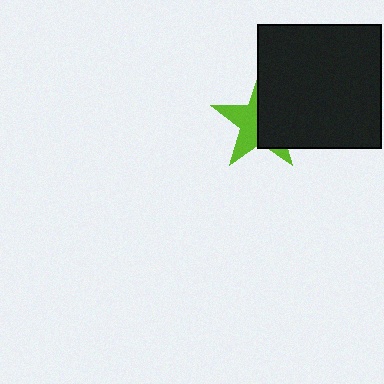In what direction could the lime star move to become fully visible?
The lime star could move left. That would shift it out from behind the black square entirely.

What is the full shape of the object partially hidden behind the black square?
The partially hidden object is a lime star.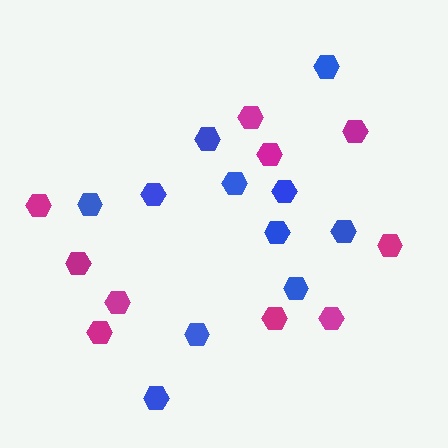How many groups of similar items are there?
There are 2 groups: one group of magenta hexagons (10) and one group of blue hexagons (11).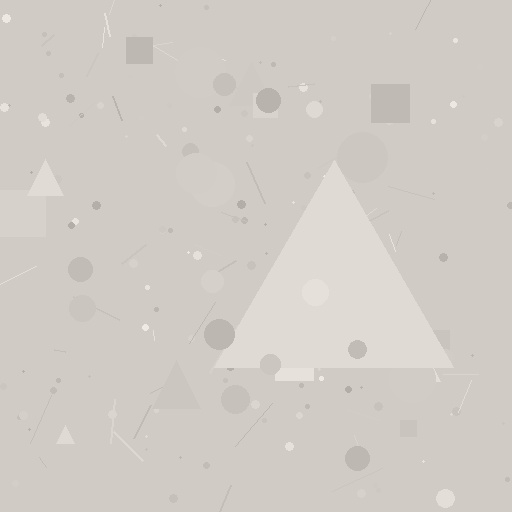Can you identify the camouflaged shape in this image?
The camouflaged shape is a triangle.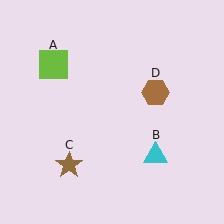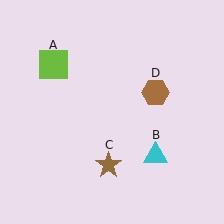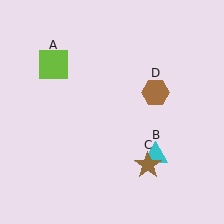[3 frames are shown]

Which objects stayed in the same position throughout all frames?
Lime square (object A) and cyan triangle (object B) and brown hexagon (object D) remained stationary.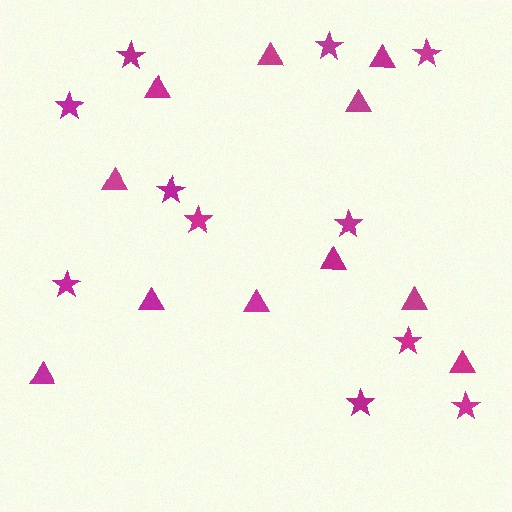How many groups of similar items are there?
There are 2 groups: one group of stars (11) and one group of triangles (11).